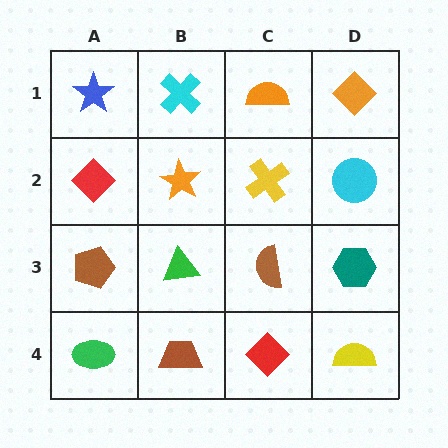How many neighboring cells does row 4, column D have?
2.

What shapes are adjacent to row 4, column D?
A teal hexagon (row 3, column D), a red diamond (row 4, column C).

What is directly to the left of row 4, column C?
A brown trapezoid.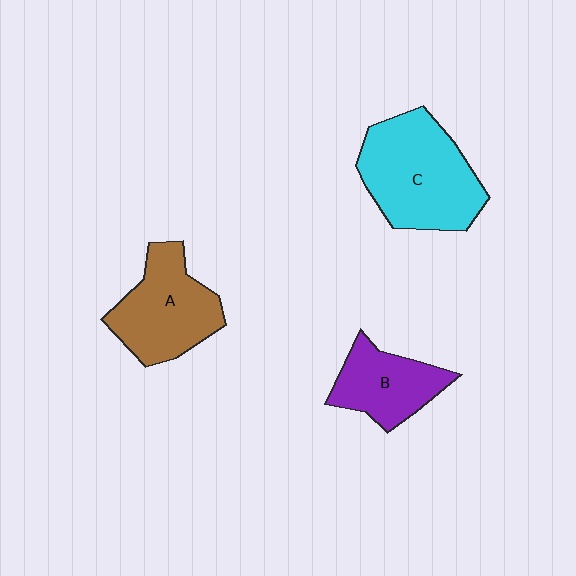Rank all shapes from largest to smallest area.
From largest to smallest: C (cyan), A (brown), B (purple).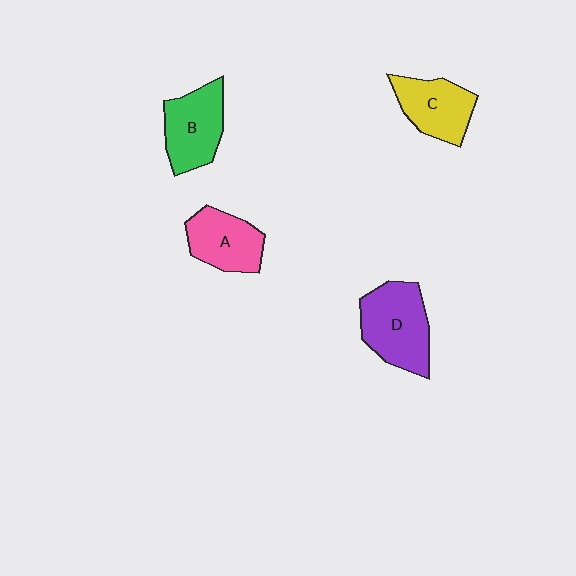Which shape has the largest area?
Shape D (purple).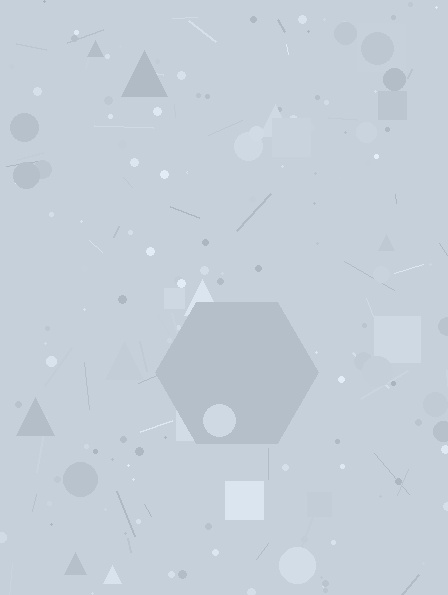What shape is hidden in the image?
A hexagon is hidden in the image.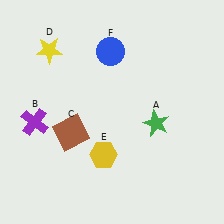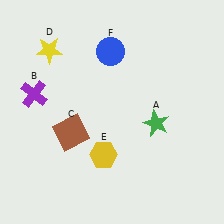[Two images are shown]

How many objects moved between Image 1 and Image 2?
1 object moved between the two images.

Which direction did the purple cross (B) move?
The purple cross (B) moved up.